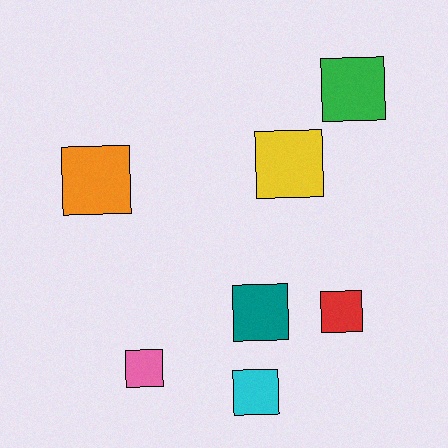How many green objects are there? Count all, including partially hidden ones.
There is 1 green object.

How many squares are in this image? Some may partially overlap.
There are 7 squares.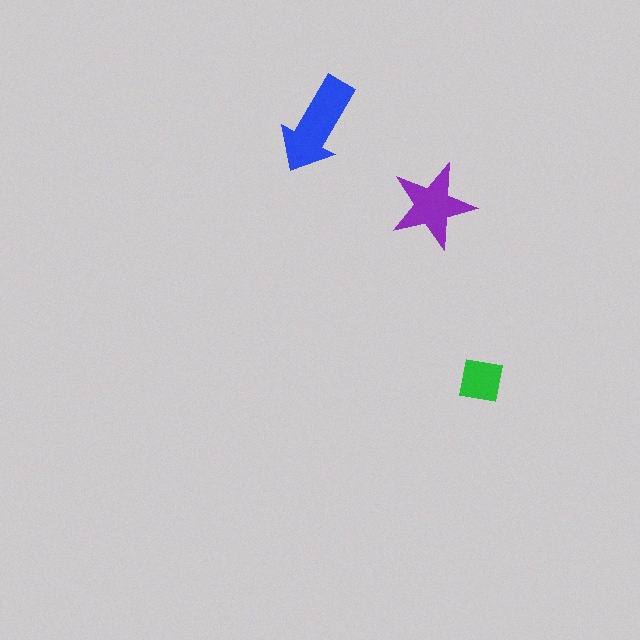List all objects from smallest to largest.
The green square, the purple star, the blue arrow.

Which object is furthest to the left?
The blue arrow is leftmost.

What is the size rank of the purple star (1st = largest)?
2nd.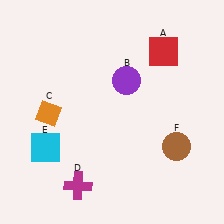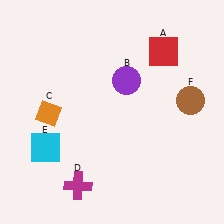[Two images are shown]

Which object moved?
The brown circle (F) moved up.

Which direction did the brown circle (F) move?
The brown circle (F) moved up.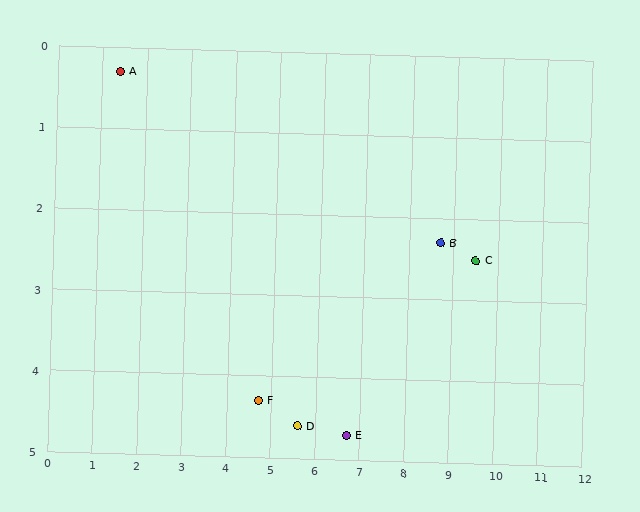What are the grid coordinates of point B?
Point B is at approximately (8.7, 2.3).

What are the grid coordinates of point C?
Point C is at approximately (9.5, 2.5).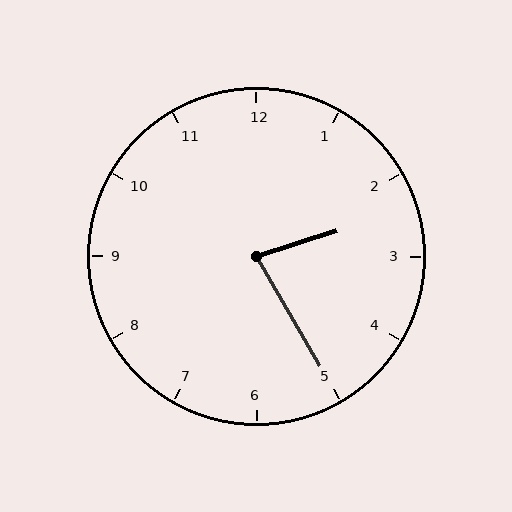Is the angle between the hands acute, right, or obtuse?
It is acute.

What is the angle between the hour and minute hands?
Approximately 78 degrees.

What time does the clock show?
2:25.